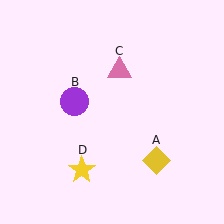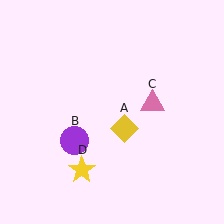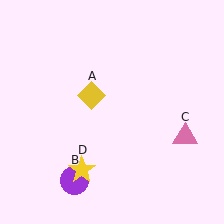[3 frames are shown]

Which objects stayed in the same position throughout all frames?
Yellow star (object D) remained stationary.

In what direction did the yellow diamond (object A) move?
The yellow diamond (object A) moved up and to the left.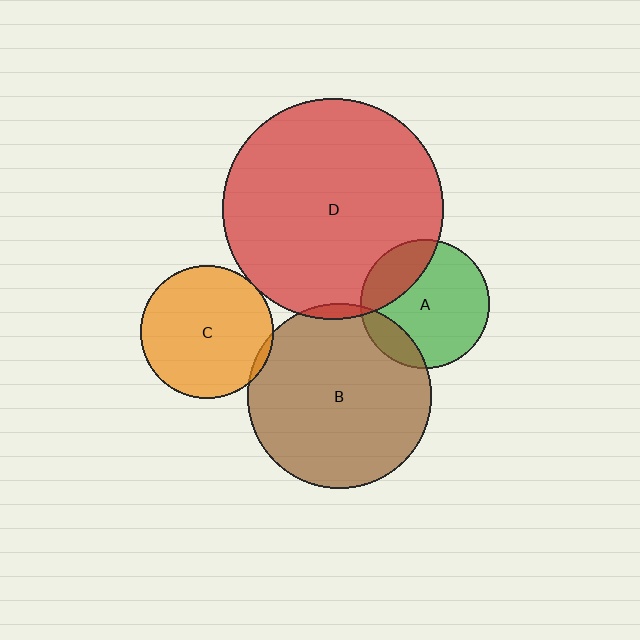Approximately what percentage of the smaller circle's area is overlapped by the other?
Approximately 5%.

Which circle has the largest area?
Circle D (red).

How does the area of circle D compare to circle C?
Approximately 2.7 times.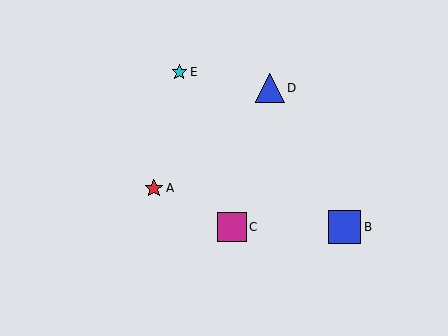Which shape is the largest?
The blue square (labeled B) is the largest.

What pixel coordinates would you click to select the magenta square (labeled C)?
Click at (232, 227) to select the magenta square C.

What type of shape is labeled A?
Shape A is a red star.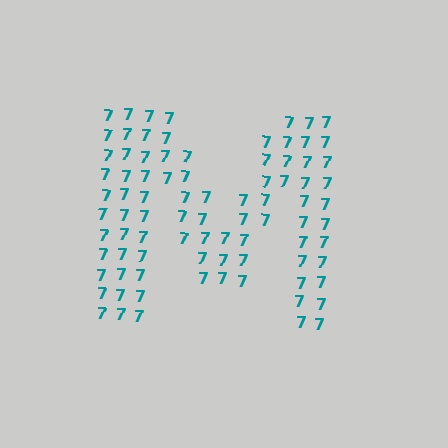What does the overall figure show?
The overall figure shows the letter M.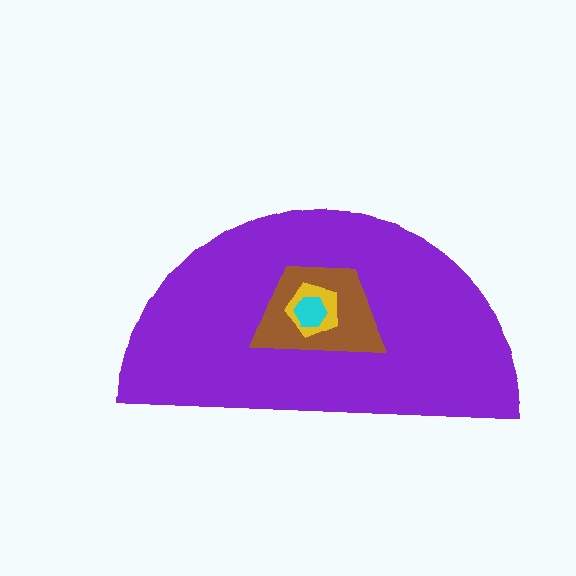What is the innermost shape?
The cyan hexagon.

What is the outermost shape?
The purple semicircle.